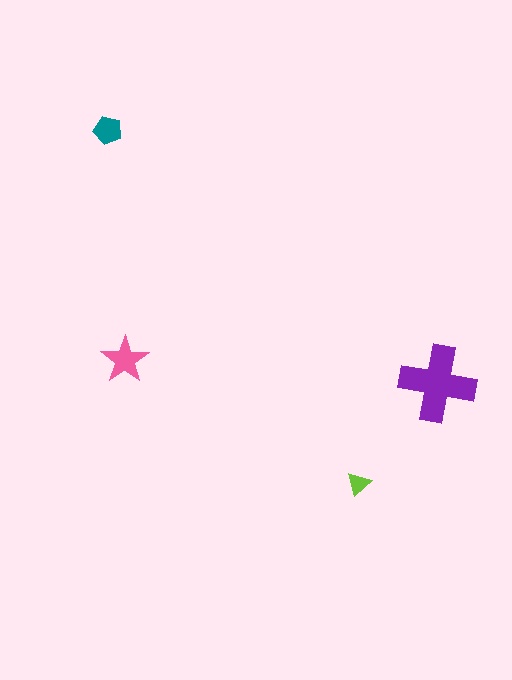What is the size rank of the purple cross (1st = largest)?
1st.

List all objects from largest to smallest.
The purple cross, the pink star, the teal pentagon, the lime triangle.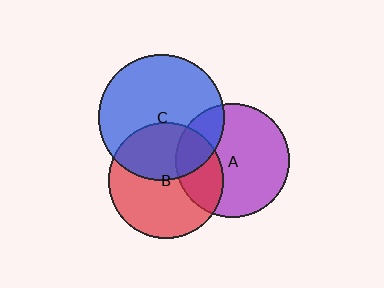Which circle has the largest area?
Circle C (blue).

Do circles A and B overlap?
Yes.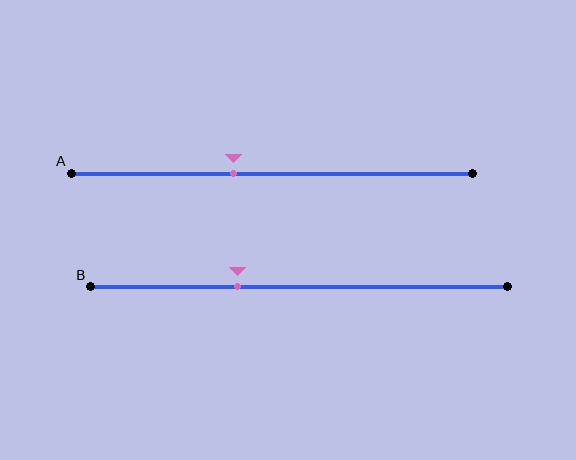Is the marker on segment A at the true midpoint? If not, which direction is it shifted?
No, the marker on segment A is shifted to the left by about 9% of the segment length.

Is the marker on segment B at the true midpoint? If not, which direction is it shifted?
No, the marker on segment B is shifted to the left by about 15% of the segment length.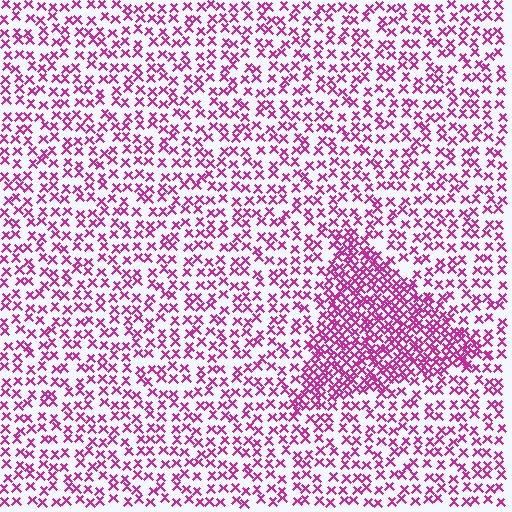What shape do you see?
I see a triangle.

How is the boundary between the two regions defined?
The boundary is defined by a change in element density (approximately 2.2x ratio). All elements are the same color, size, and shape.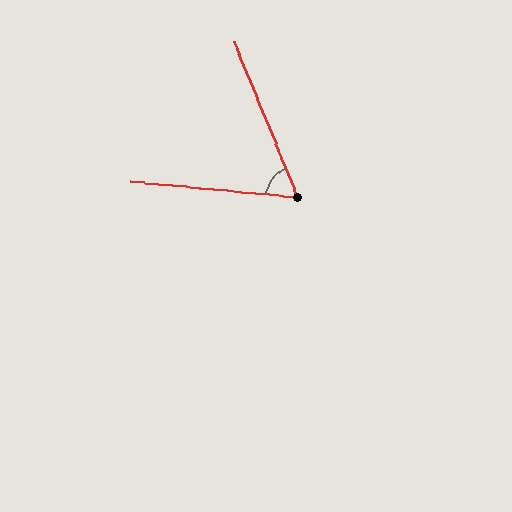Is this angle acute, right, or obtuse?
It is acute.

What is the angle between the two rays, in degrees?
Approximately 62 degrees.